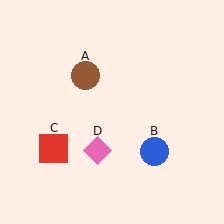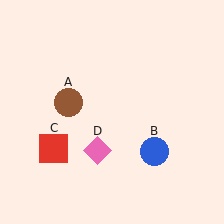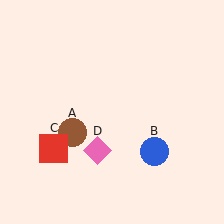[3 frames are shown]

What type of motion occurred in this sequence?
The brown circle (object A) rotated counterclockwise around the center of the scene.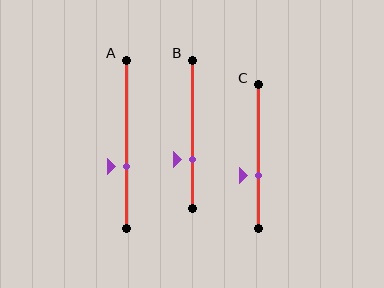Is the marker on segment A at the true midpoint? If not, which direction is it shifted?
No, the marker on segment A is shifted downward by about 14% of the segment length.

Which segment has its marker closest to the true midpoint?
Segment C has its marker closest to the true midpoint.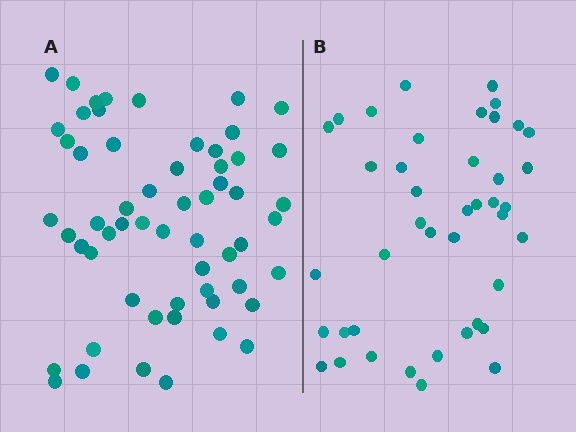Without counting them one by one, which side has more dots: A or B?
Region A (the left region) has more dots.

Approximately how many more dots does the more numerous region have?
Region A has approximately 15 more dots than region B.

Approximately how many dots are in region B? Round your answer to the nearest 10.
About 40 dots. (The exact count is 42, which rounds to 40.)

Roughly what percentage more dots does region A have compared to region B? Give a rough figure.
About 40% more.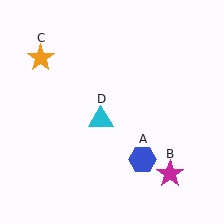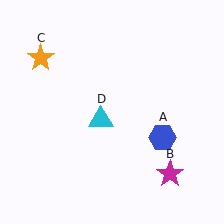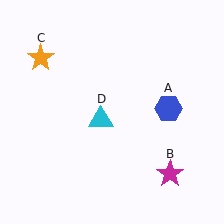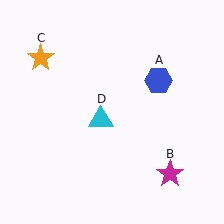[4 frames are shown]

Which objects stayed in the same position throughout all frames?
Magenta star (object B) and orange star (object C) and cyan triangle (object D) remained stationary.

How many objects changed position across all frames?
1 object changed position: blue hexagon (object A).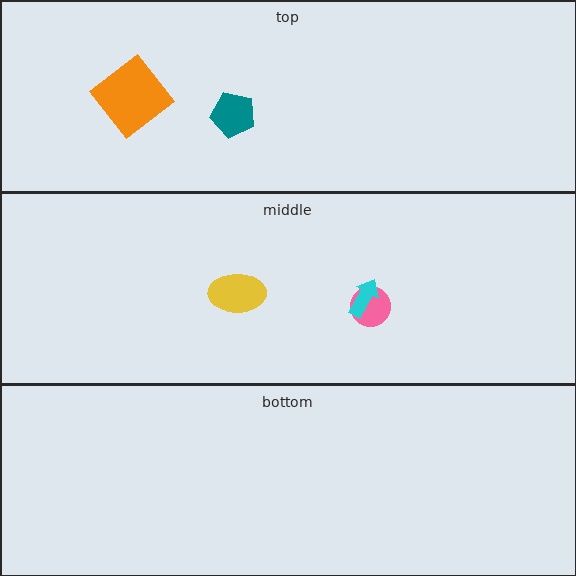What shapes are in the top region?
The orange diamond, the teal pentagon.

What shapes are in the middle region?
The pink circle, the yellow ellipse, the cyan arrow.